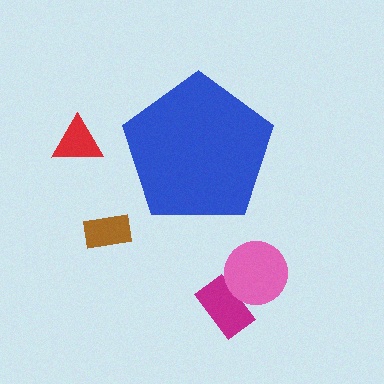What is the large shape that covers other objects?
A blue pentagon.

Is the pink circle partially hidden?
No, the pink circle is fully visible.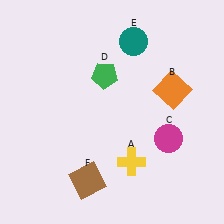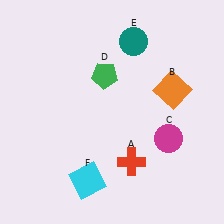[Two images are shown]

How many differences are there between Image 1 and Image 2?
There are 2 differences between the two images.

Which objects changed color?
A changed from yellow to red. F changed from brown to cyan.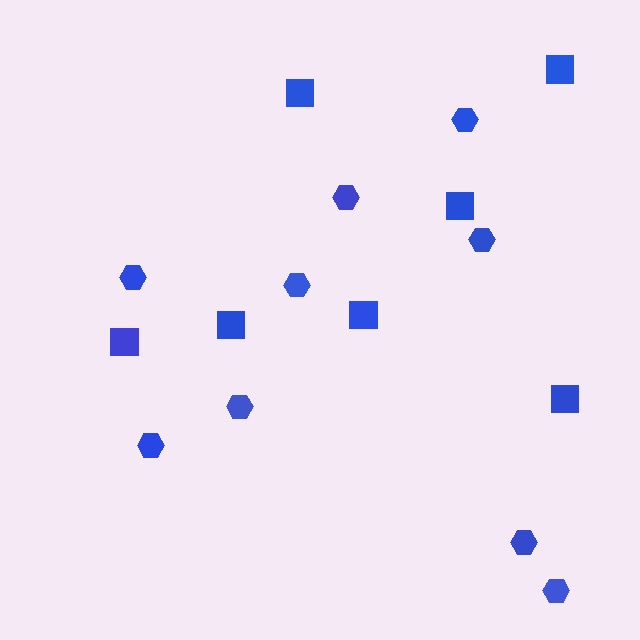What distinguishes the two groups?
There are 2 groups: one group of squares (7) and one group of hexagons (9).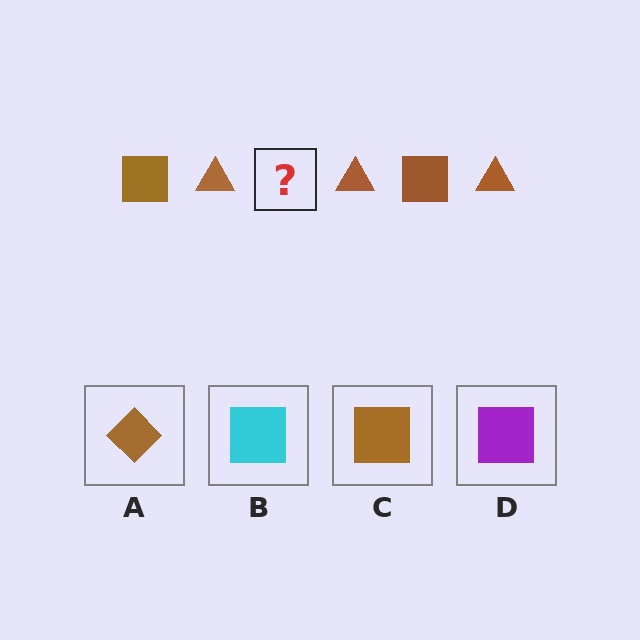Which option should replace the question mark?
Option C.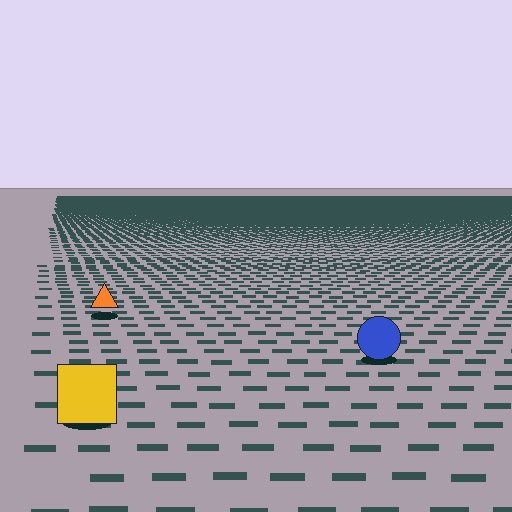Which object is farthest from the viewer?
The orange triangle is farthest from the viewer. It appears smaller and the ground texture around it is denser.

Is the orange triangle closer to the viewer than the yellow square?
No. The yellow square is closer — you can tell from the texture gradient: the ground texture is coarser near it.